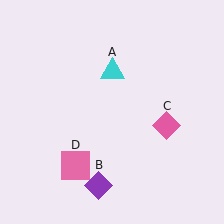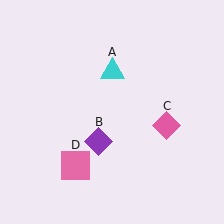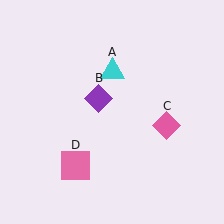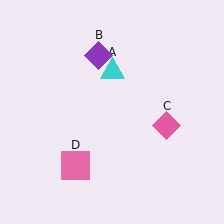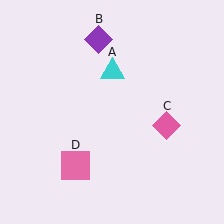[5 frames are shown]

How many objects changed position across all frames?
1 object changed position: purple diamond (object B).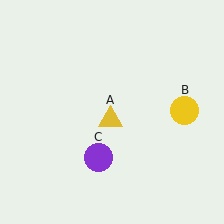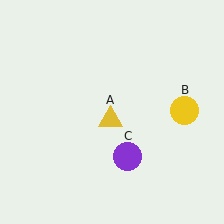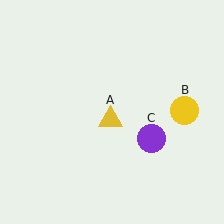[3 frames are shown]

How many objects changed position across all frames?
1 object changed position: purple circle (object C).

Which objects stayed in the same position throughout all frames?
Yellow triangle (object A) and yellow circle (object B) remained stationary.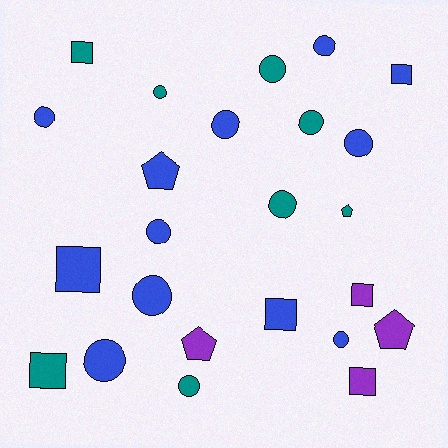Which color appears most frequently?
Blue, with 12 objects.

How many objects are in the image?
There are 24 objects.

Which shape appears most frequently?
Circle, with 13 objects.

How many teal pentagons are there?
There is 1 teal pentagon.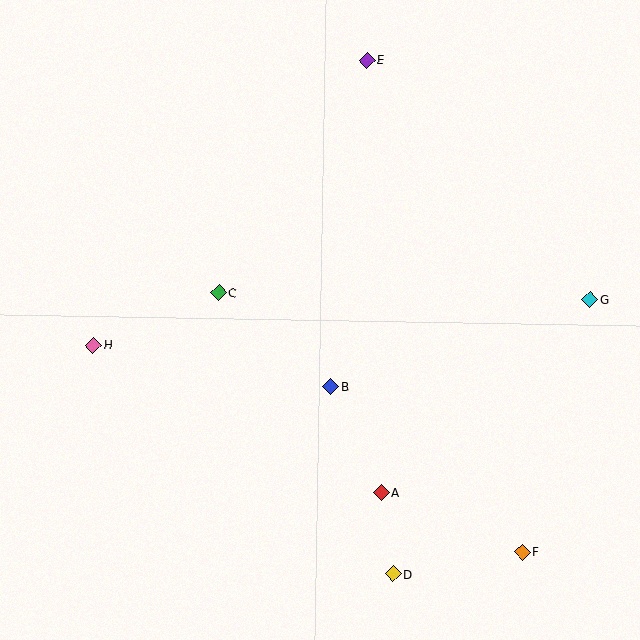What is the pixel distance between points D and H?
The distance between D and H is 377 pixels.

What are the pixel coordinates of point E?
Point E is at (367, 60).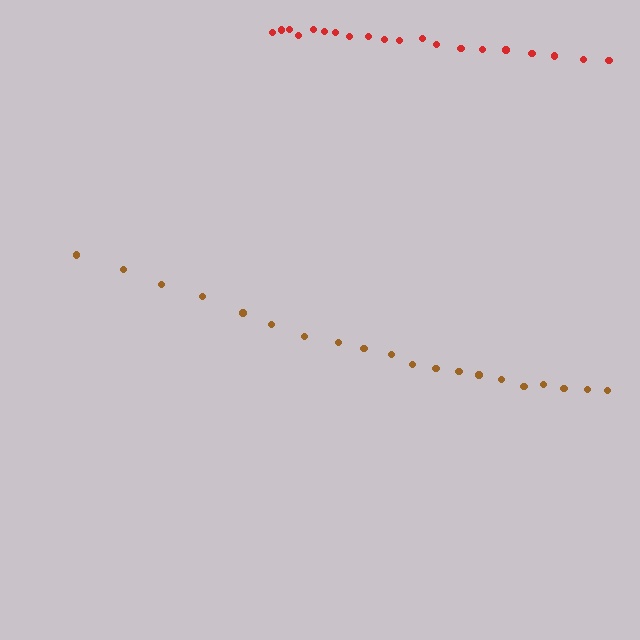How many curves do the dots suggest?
There are 2 distinct paths.